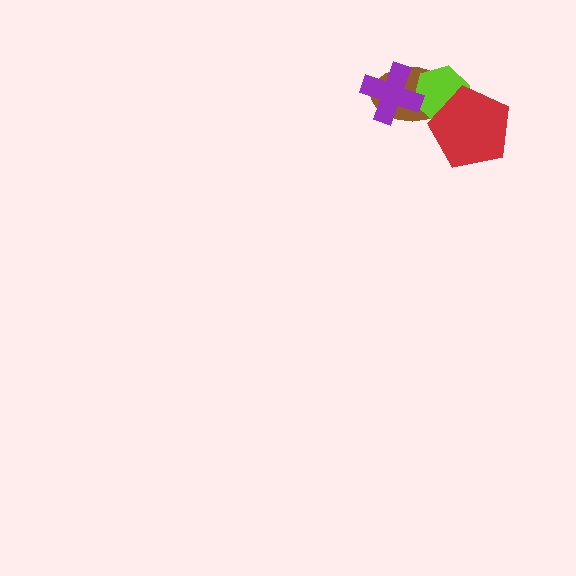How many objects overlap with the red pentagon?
2 objects overlap with the red pentagon.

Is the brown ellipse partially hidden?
Yes, it is partially covered by another shape.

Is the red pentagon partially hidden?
No, no other shape covers it.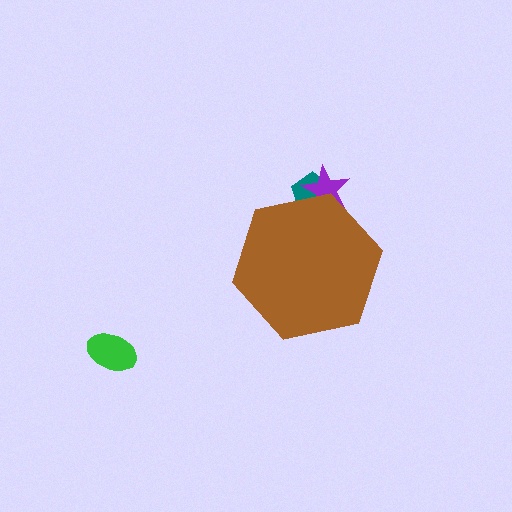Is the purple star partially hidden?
Yes, the purple star is partially hidden behind the brown hexagon.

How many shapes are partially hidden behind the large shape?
2 shapes are partially hidden.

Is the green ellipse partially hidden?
No, the green ellipse is fully visible.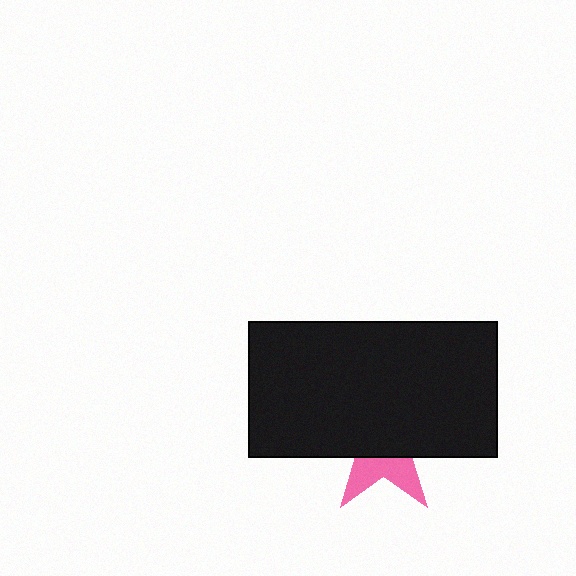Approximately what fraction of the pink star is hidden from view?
Roughly 65% of the pink star is hidden behind the black rectangle.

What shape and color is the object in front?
The object in front is a black rectangle.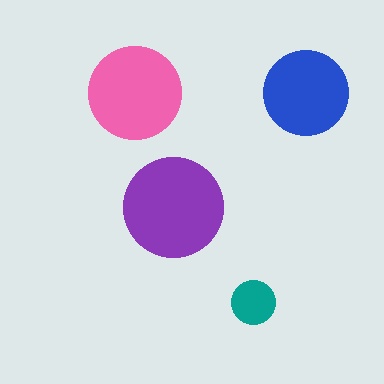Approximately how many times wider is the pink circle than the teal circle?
About 2 times wider.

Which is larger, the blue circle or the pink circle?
The pink one.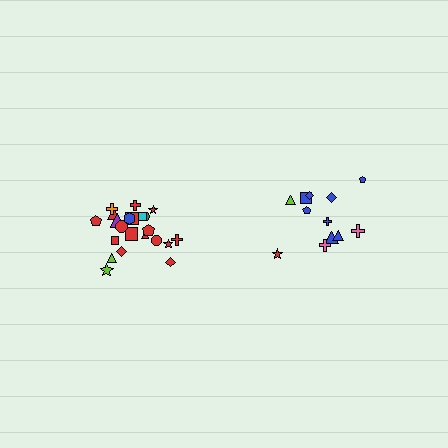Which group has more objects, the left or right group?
The left group.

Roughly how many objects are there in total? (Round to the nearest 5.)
Roughly 35 objects in total.